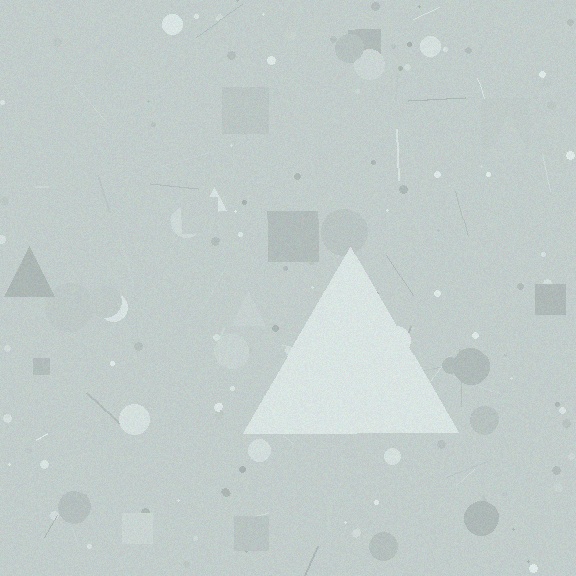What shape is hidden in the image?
A triangle is hidden in the image.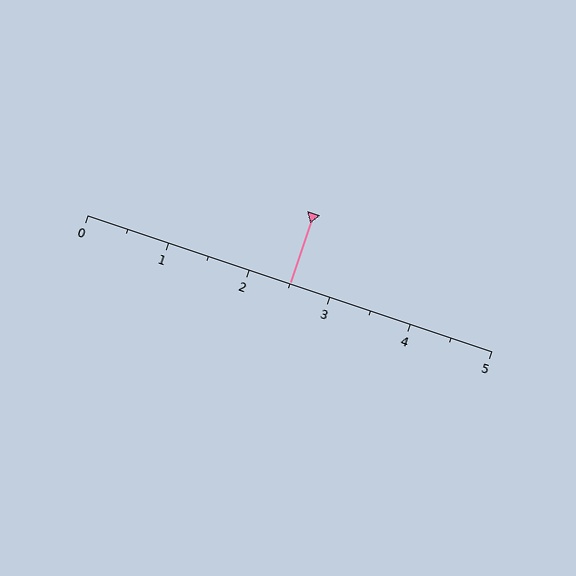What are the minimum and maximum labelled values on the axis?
The axis runs from 0 to 5.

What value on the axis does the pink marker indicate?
The marker indicates approximately 2.5.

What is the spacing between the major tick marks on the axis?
The major ticks are spaced 1 apart.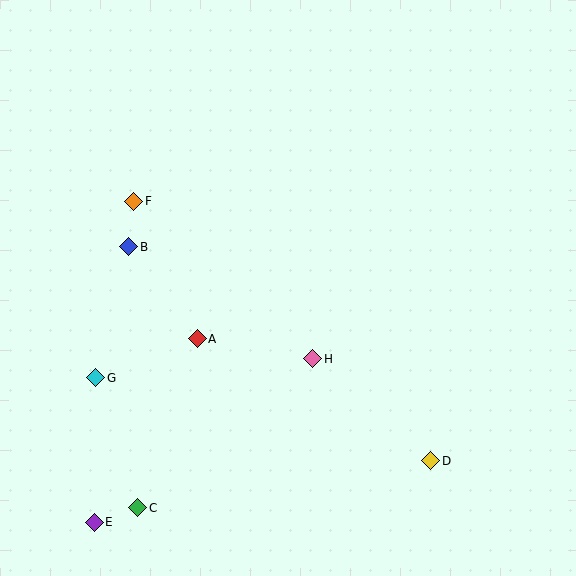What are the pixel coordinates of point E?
Point E is at (94, 522).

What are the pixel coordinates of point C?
Point C is at (138, 508).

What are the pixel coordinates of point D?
Point D is at (431, 461).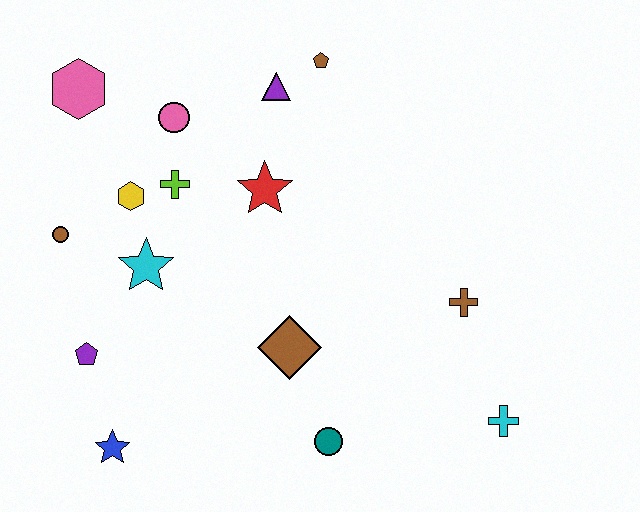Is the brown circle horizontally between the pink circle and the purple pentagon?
No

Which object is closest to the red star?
The lime cross is closest to the red star.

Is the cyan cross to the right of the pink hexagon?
Yes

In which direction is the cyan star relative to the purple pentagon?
The cyan star is above the purple pentagon.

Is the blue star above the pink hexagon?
No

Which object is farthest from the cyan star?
The cyan cross is farthest from the cyan star.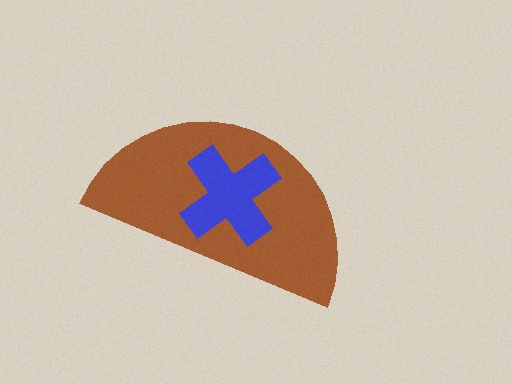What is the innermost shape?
The blue cross.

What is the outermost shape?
The brown semicircle.